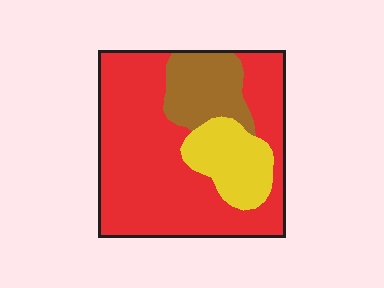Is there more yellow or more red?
Red.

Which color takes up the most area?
Red, at roughly 65%.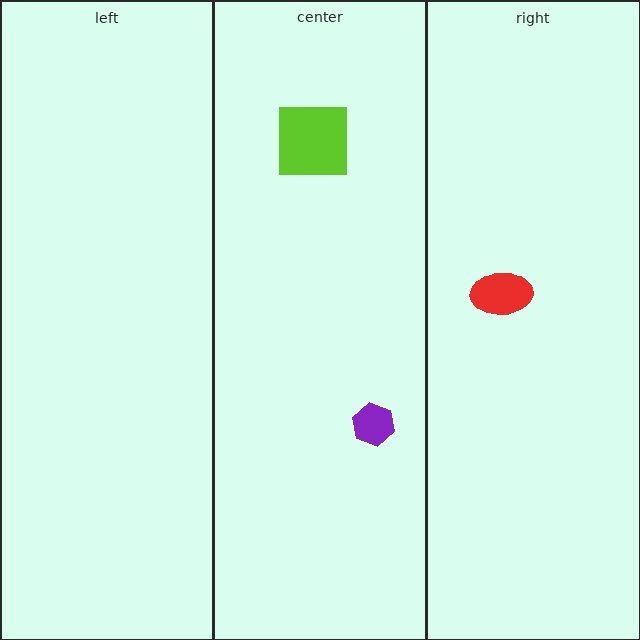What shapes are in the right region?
The red ellipse.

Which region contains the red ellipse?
The right region.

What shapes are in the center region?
The lime square, the purple hexagon.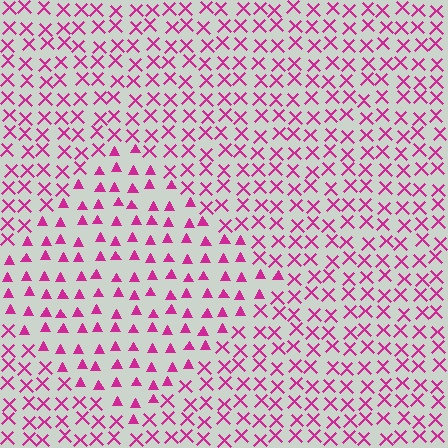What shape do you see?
I see a diamond.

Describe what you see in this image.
The image is filled with small magenta elements arranged in a uniform grid. A diamond-shaped region contains triangles, while the surrounding area contains X marks. The boundary is defined purely by the change in element shape.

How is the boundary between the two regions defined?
The boundary is defined by a change in element shape: triangles inside vs. X marks outside. All elements share the same color and spacing.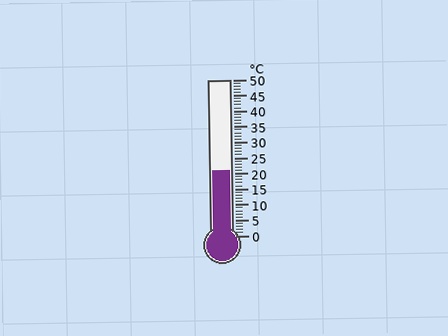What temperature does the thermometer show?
The thermometer shows approximately 21°C.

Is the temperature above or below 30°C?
The temperature is below 30°C.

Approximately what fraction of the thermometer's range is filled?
The thermometer is filled to approximately 40% of its range.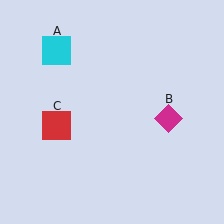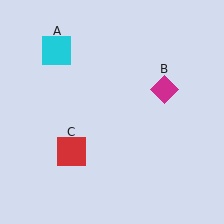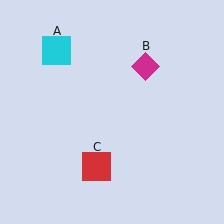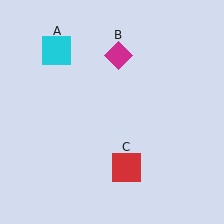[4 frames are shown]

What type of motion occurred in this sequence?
The magenta diamond (object B), red square (object C) rotated counterclockwise around the center of the scene.